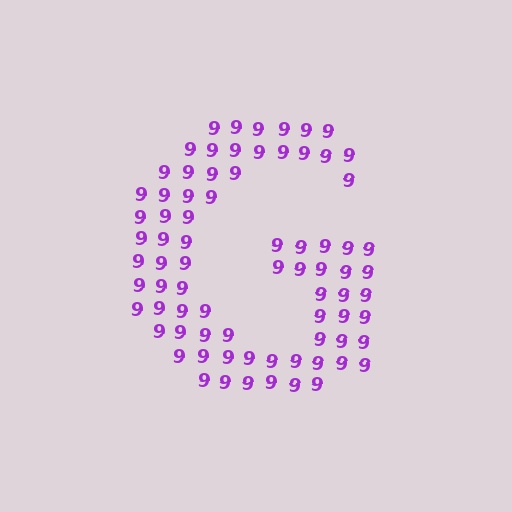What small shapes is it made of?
It is made of small digit 9's.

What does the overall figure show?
The overall figure shows the letter G.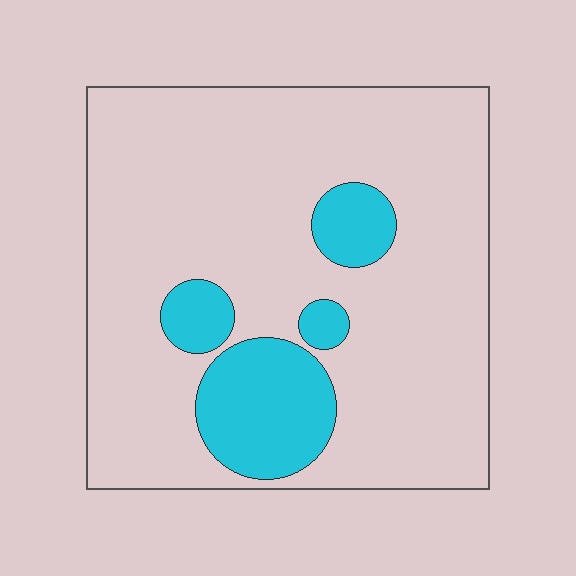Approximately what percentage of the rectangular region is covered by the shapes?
Approximately 15%.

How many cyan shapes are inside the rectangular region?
4.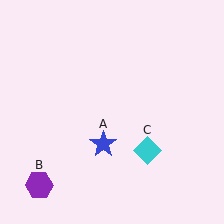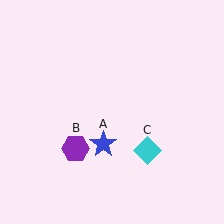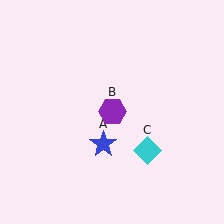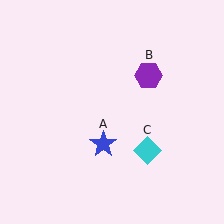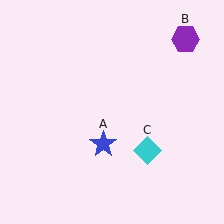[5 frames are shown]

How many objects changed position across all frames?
1 object changed position: purple hexagon (object B).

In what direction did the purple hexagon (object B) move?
The purple hexagon (object B) moved up and to the right.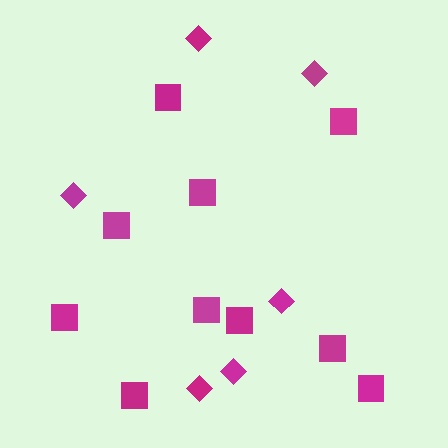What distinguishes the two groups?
There are 2 groups: one group of diamonds (6) and one group of squares (10).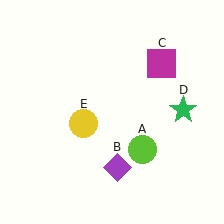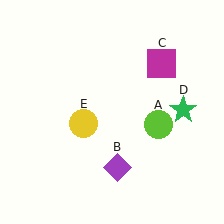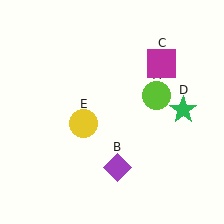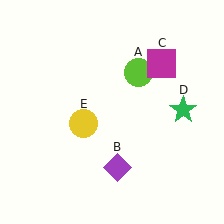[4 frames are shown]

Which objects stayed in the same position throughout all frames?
Purple diamond (object B) and magenta square (object C) and green star (object D) and yellow circle (object E) remained stationary.